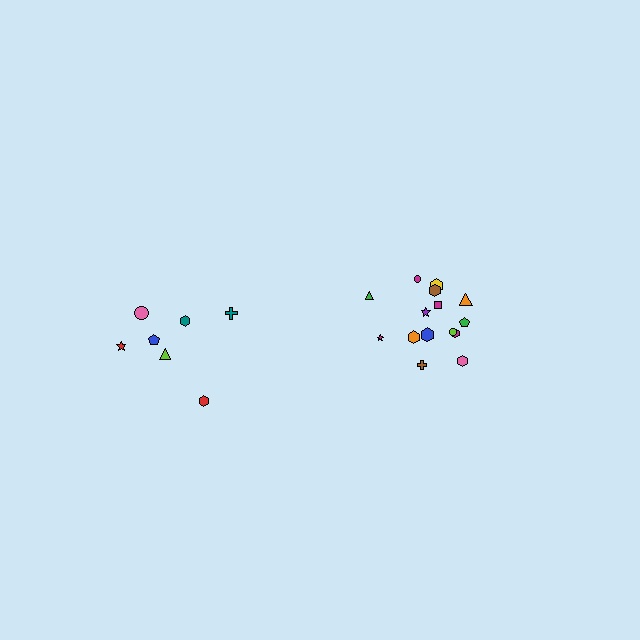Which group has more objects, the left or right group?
The right group.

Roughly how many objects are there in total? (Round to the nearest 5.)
Roughly 20 objects in total.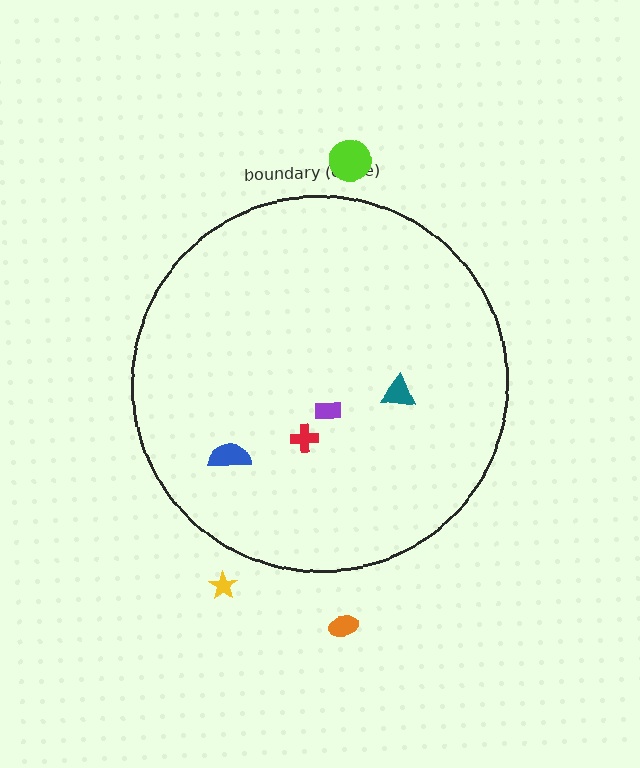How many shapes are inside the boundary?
4 inside, 3 outside.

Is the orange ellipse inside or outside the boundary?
Outside.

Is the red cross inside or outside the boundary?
Inside.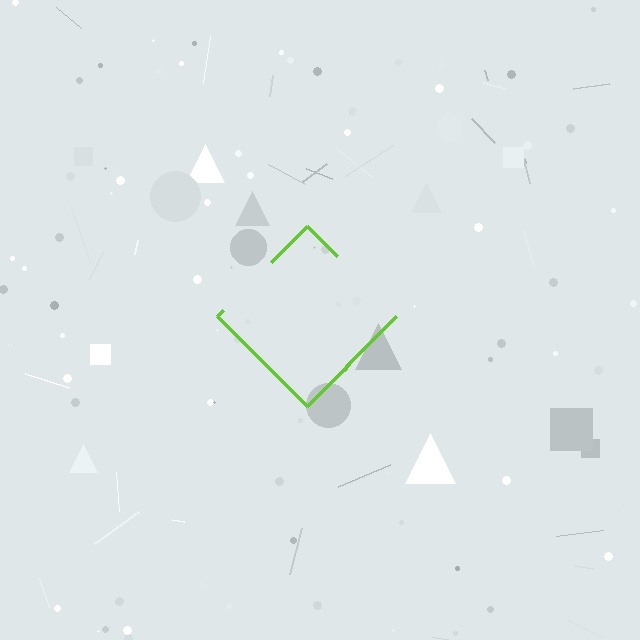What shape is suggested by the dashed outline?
The dashed outline suggests a diamond.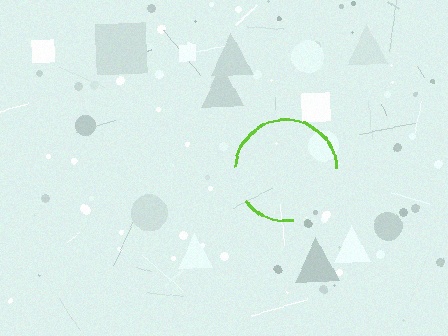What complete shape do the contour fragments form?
The contour fragments form a circle.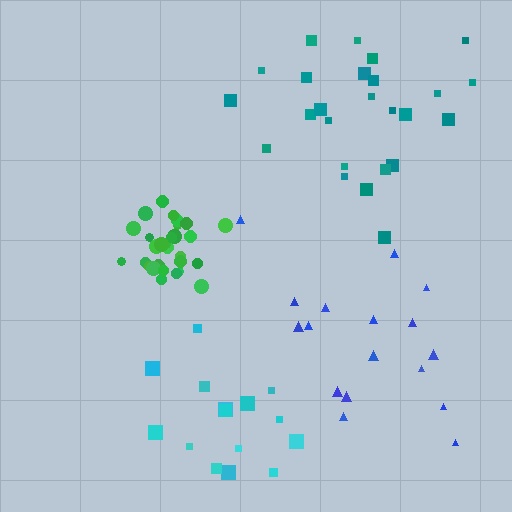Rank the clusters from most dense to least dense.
green, cyan, teal, blue.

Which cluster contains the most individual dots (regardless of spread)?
Green (29).